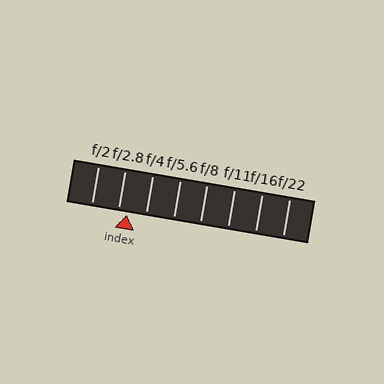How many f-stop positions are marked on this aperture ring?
There are 8 f-stop positions marked.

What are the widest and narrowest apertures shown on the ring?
The widest aperture shown is f/2 and the narrowest is f/22.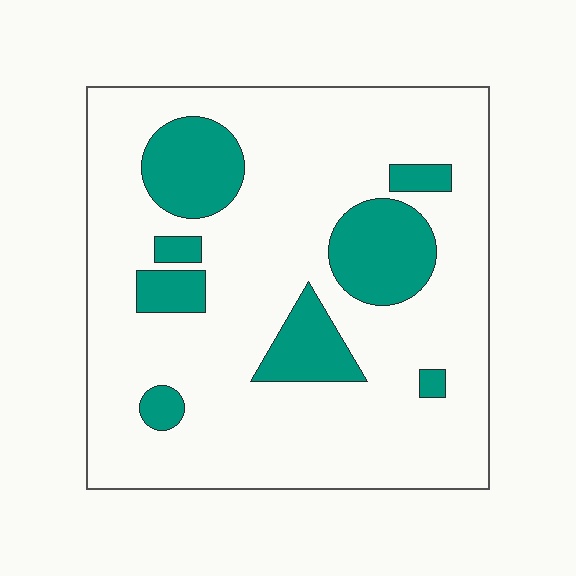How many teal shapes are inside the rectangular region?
8.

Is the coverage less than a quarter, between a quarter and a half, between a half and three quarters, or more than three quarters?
Less than a quarter.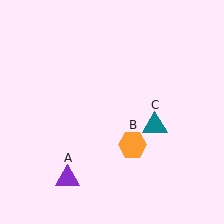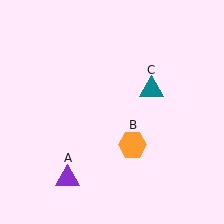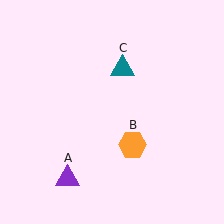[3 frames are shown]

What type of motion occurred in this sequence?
The teal triangle (object C) rotated counterclockwise around the center of the scene.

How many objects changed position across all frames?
1 object changed position: teal triangle (object C).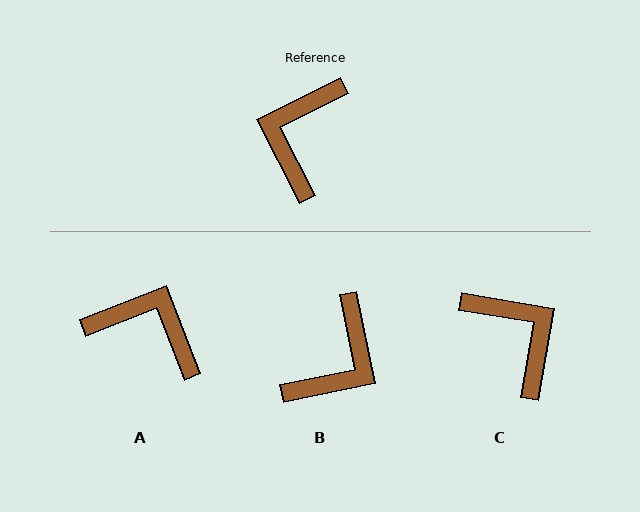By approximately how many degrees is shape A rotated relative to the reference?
Approximately 96 degrees clockwise.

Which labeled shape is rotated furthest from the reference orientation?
B, about 165 degrees away.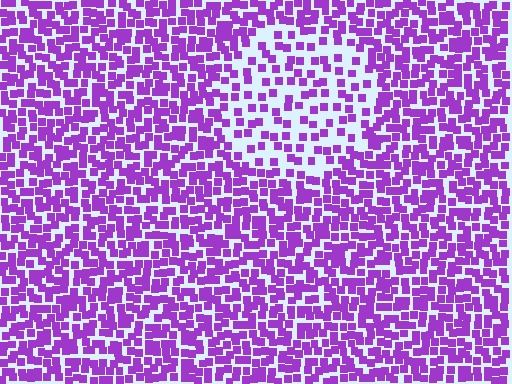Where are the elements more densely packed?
The elements are more densely packed outside the circle boundary.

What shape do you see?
I see a circle.